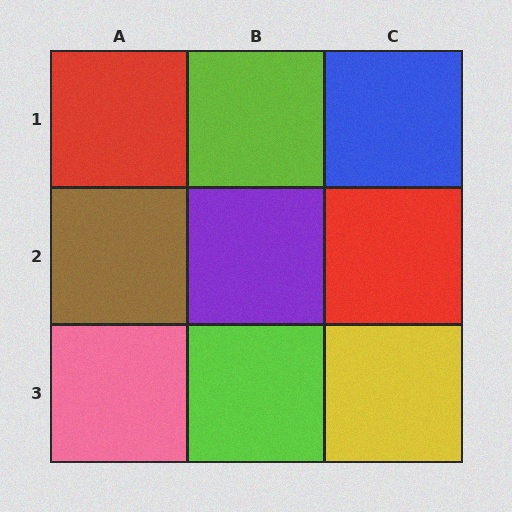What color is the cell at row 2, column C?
Red.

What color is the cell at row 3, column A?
Pink.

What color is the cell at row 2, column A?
Brown.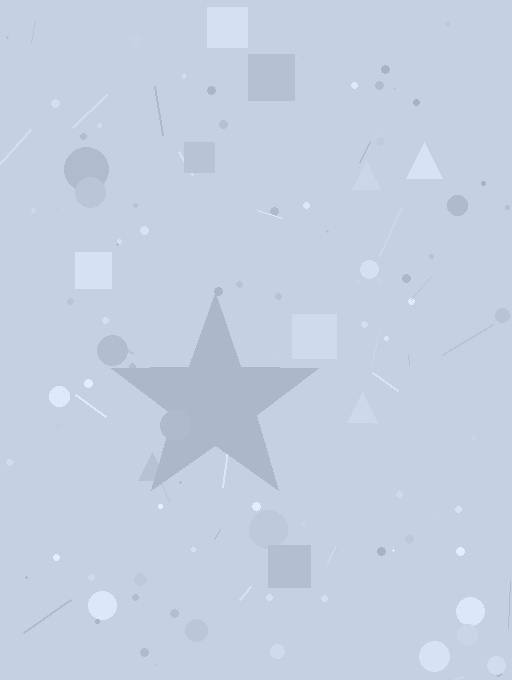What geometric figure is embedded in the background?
A star is embedded in the background.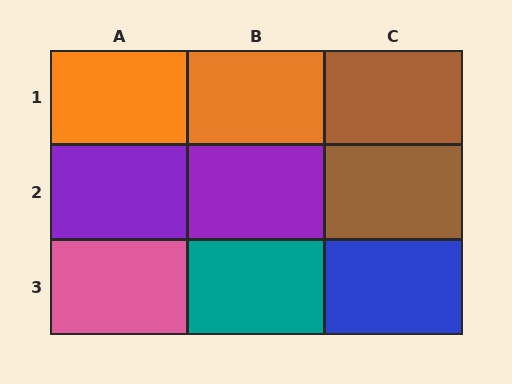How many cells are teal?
1 cell is teal.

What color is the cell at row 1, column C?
Brown.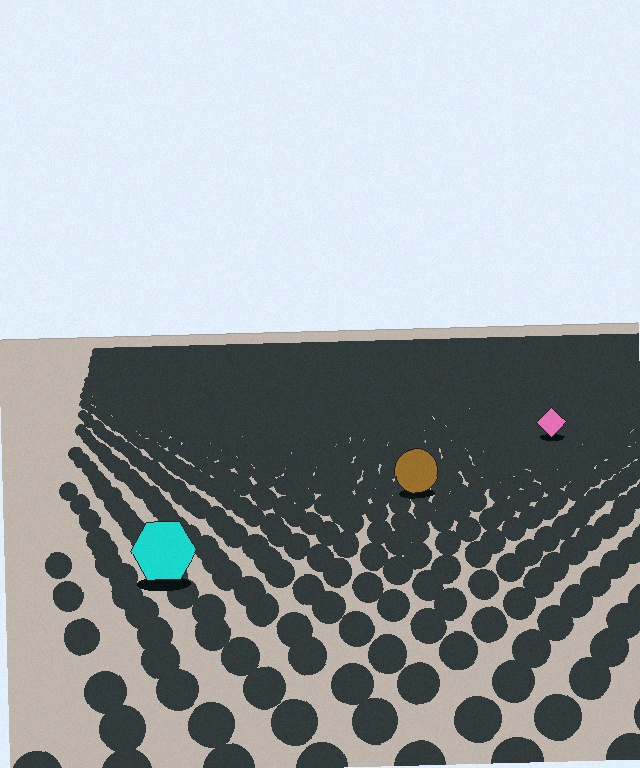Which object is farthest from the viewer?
The pink diamond is farthest from the viewer. It appears smaller and the ground texture around it is denser.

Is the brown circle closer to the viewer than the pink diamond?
Yes. The brown circle is closer — you can tell from the texture gradient: the ground texture is coarser near it.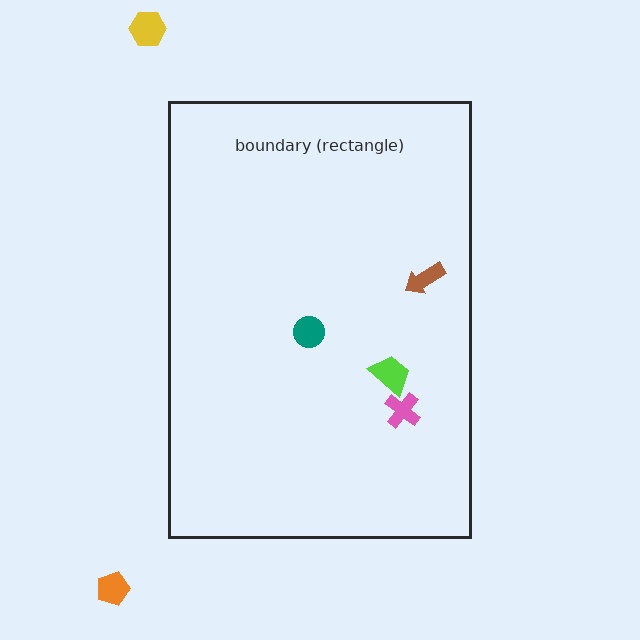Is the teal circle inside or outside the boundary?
Inside.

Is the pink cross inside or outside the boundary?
Inside.